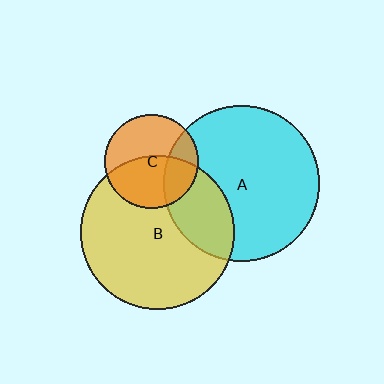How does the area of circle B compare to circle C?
Approximately 2.7 times.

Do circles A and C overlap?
Yes.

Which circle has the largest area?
Circle A (cyan).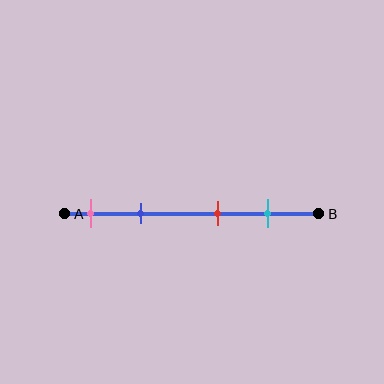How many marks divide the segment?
There are 4 marks dividing the segment.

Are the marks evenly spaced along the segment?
No, the marks are not evenly spaced.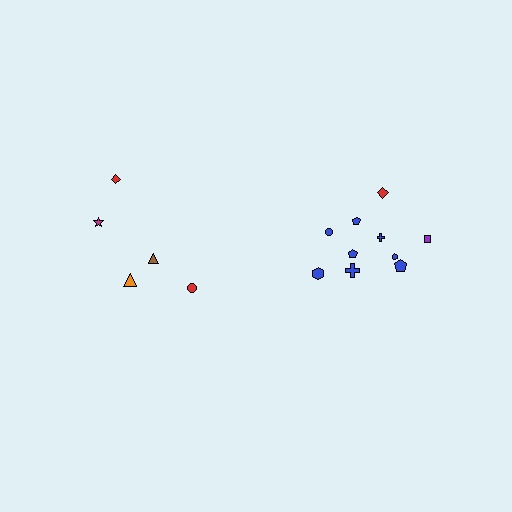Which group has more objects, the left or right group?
The right group.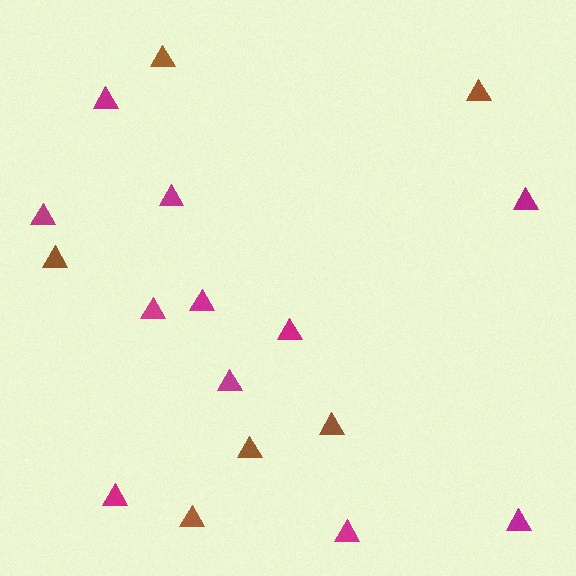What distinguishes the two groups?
There are 2 groups: one group of magenta triangles (11) and one group of brown triangles (6).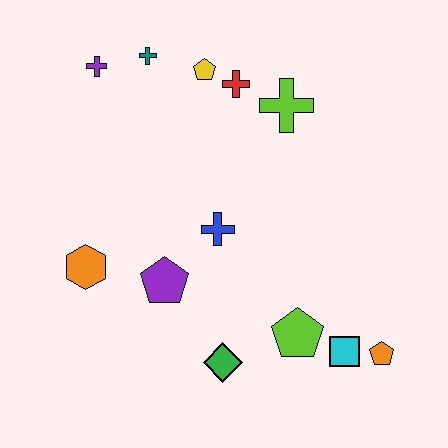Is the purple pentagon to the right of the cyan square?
No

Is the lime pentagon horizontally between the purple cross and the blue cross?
No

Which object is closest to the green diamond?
The lime pentagon is closest to the green diamond.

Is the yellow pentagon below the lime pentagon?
No